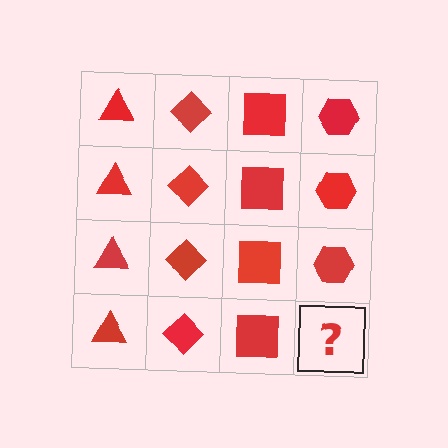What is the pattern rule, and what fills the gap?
The rule is that each column has a consistent shape. The gap should be filled with a red hexagon.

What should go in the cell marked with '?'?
The missing cell should contain a red hexagon.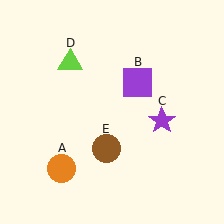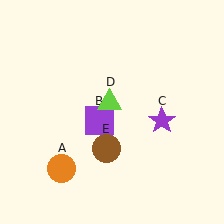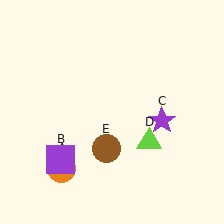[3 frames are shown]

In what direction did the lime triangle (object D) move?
The lime triangle (object D) moved down and to the right.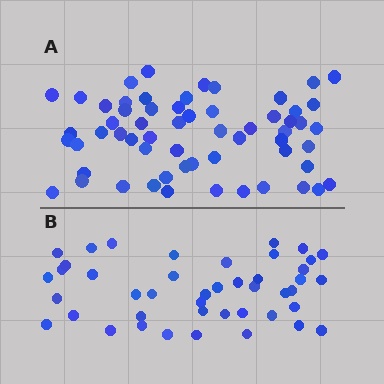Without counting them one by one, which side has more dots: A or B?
Region A (the top region) has more dots.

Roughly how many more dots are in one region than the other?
Region A has approximately 15 more dots than region B.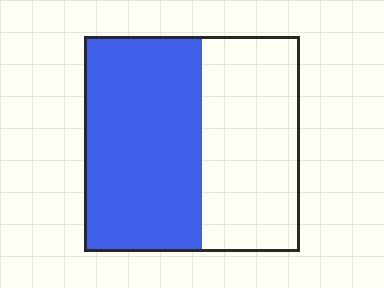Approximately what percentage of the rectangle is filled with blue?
Approximately 55%.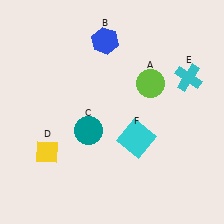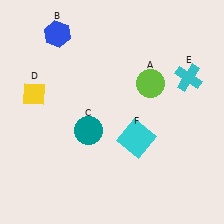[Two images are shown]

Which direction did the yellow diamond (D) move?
The yellow diamond (D) moved up.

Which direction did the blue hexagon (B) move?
The blue hexagon (B) moved left.